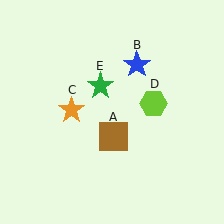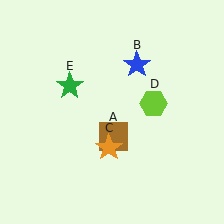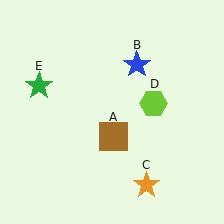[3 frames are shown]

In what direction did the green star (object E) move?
The green star (object E) moved left.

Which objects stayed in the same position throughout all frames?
Brown square (object A) and blue star (object B) and lime hexagon (object D) remained stationary.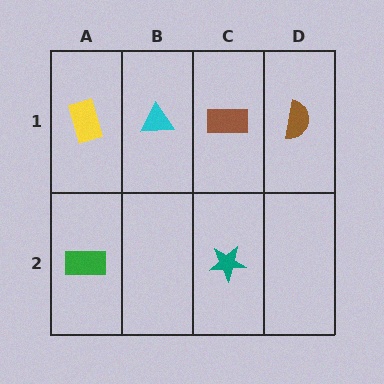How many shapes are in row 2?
2 shapes.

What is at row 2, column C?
A teal star.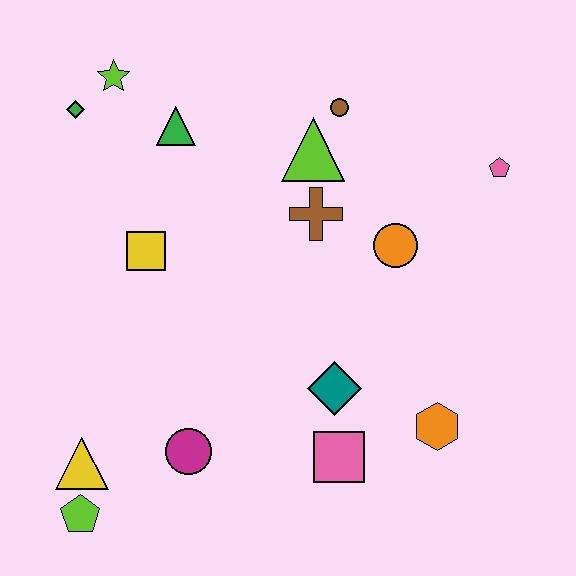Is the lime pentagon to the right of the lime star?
No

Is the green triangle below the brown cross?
No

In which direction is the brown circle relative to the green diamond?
The brown circle is to the right of the green diamond.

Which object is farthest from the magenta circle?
The pink pentagon is farthest from the magenta circle.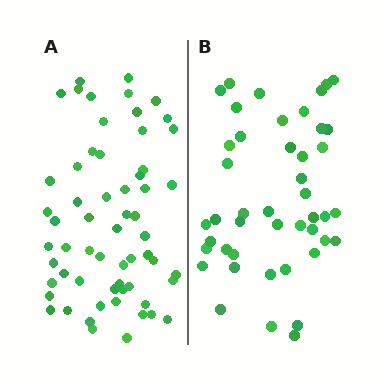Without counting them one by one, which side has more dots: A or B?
Region A (the left region) has more dots.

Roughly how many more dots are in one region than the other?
Region A has approximately 15 more dots than region B.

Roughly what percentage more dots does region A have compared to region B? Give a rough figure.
About 35% more.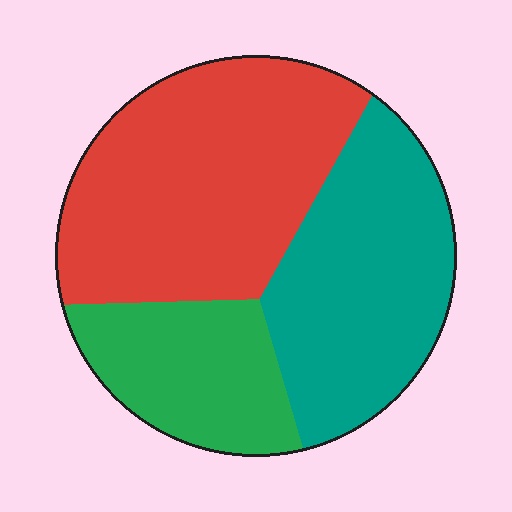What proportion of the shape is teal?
Teal covers 35% of the shape.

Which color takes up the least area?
Green, at roughly 20%.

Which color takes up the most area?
Red, at roughly 45%.